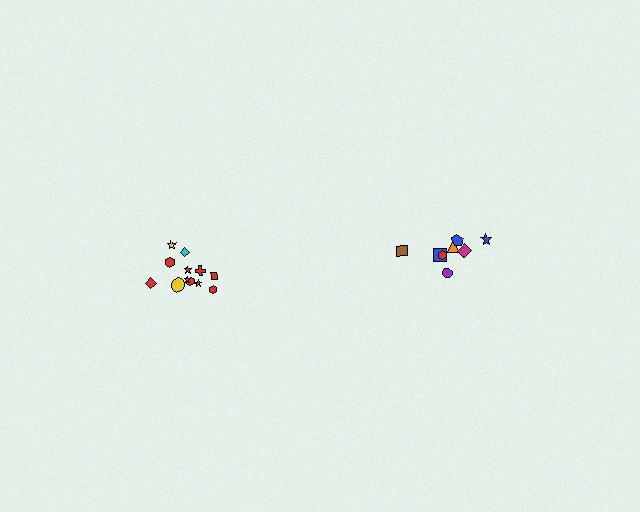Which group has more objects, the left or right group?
The left group.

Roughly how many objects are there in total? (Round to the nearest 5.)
Roughly 20 objects in total.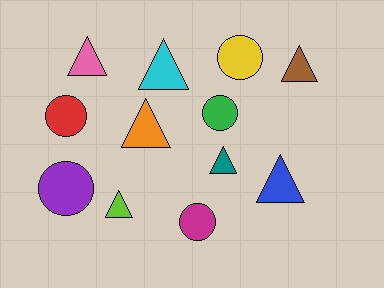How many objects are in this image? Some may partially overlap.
There are 12 objects.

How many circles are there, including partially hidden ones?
There are 5 circles.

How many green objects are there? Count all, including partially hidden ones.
There is 1 green object.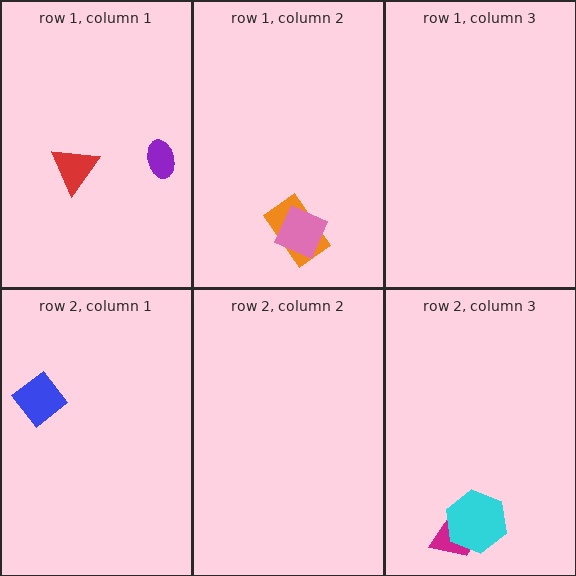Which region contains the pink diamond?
The row 1, column 2 region.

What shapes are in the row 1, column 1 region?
The red triangle, the purple ellipse.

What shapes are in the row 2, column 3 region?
The magenta trapezoid, the cyan hexagon.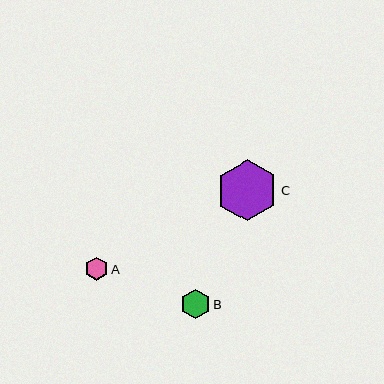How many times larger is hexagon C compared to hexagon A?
Hexagon C is approximately 2.7 times the size of hexagon A.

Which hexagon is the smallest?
Hexagon A is the smallest with a size of approximately 23 pixels.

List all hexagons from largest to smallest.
From largest to smallest: C, B, A.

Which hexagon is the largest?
Hexagon C is the largest with a size of approximately 62 pixels.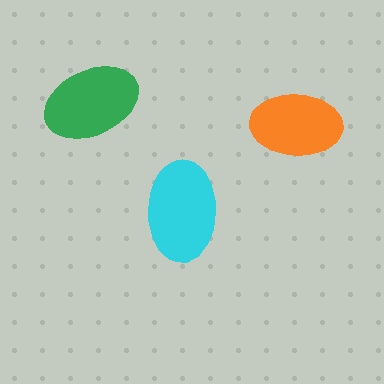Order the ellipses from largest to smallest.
the cyan one, the green one, the orange one.